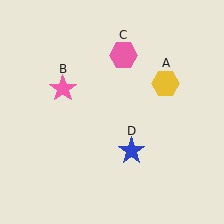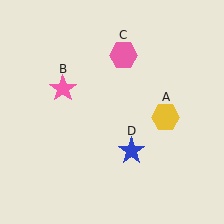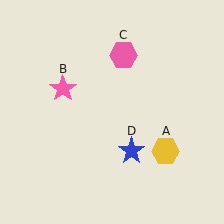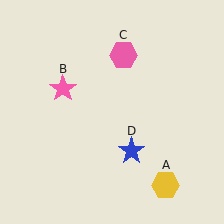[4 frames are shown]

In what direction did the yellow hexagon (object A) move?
The yellow hexagon (object A) moved down.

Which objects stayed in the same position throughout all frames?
Pink star (object B) and pink hexagon (object C) and blue star (object D) remained stationary.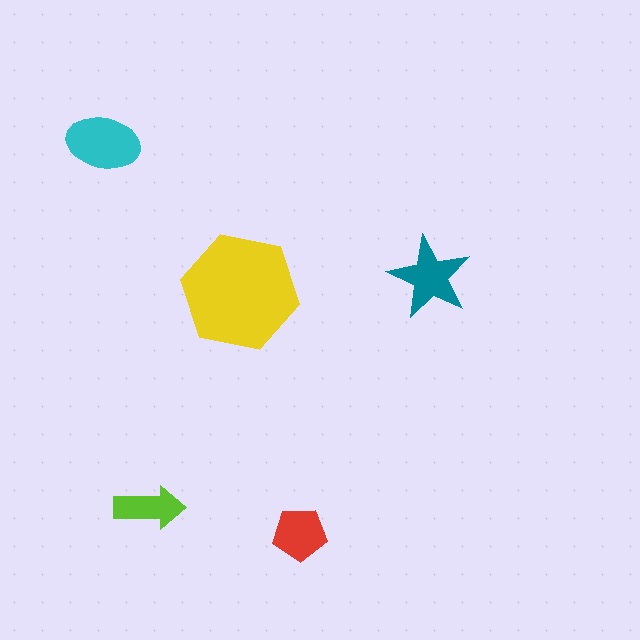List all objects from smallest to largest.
The lime arrow, the red pentagon, the teal star, the cyan ellipse, the yellow hexagon.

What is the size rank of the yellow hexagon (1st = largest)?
1st.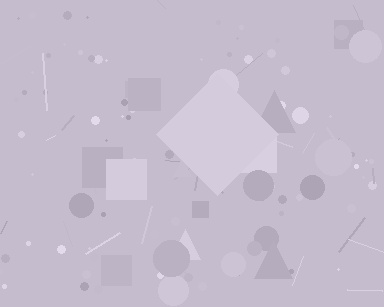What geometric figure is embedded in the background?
A diamond is embedded in the background.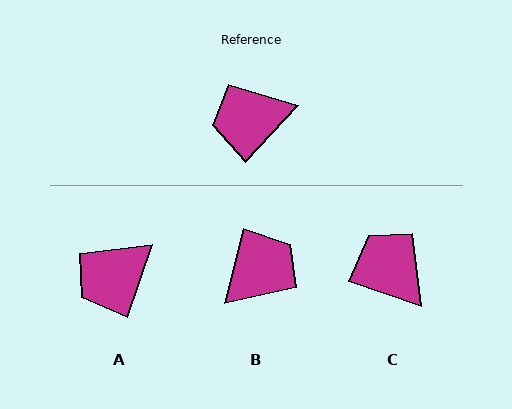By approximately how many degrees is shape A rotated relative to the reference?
Approximately 24 degrees counter-clockwise.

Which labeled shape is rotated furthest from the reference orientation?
B, about 151 degrees away.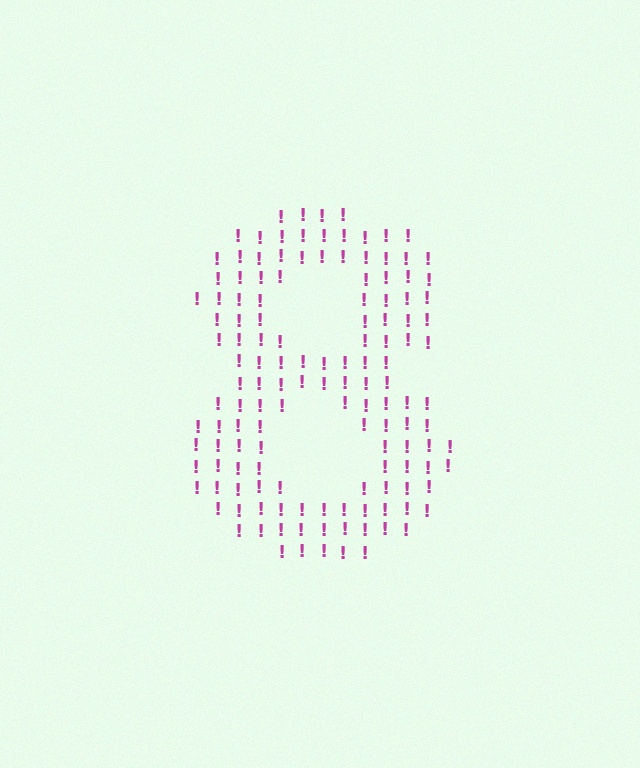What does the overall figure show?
The overall figure shows the digit 8.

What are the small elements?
The small elements are exclamation marks.